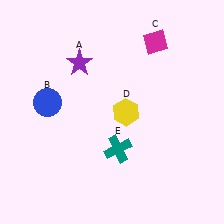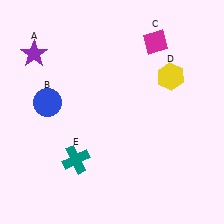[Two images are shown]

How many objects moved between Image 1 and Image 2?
3 objects moved between the two images.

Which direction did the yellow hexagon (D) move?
The yellow hexagon (D) moved right.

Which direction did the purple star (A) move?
The purple star (A) moved left.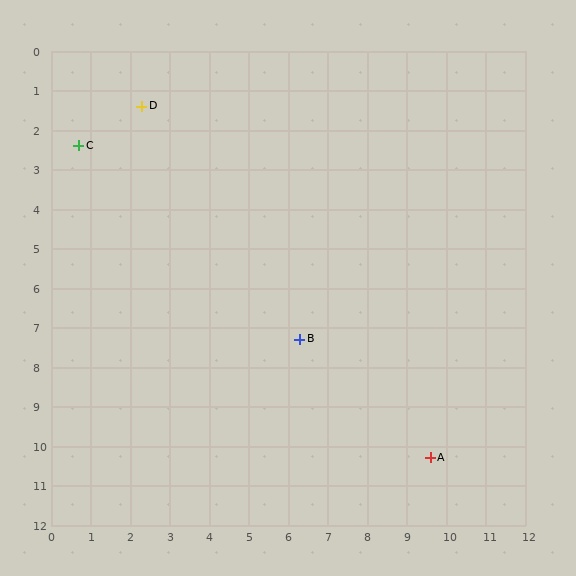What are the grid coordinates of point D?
Point D is at approximately (2.3, 1.4).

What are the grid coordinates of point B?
Point B is at approximately (6.3, 7.3).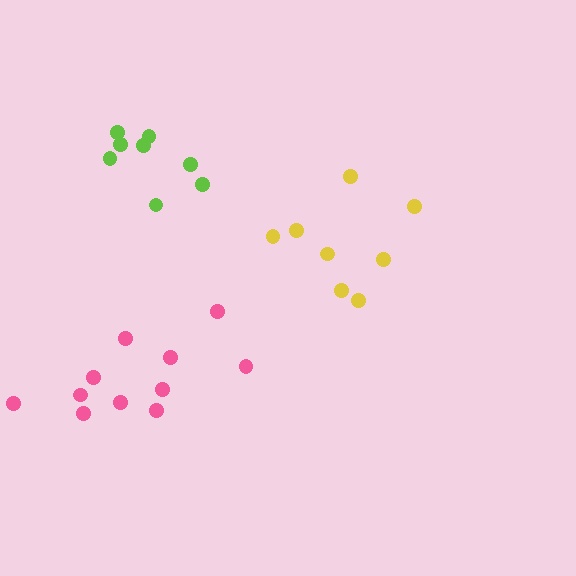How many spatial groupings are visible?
There are 3 spatial groupings.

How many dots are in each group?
Group 1: 8 dots, Group 2: 11 dots, Group 3: 8 dots (27 total).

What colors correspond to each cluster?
The clusters are colored: lime, pink, yellow.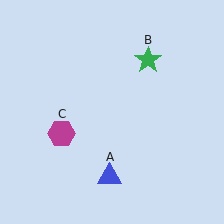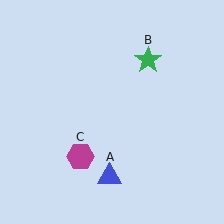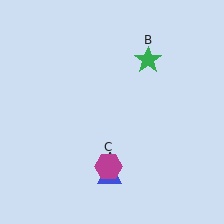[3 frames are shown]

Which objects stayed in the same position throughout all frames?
Blue triangle (object A) and green star (object B) remained stationary.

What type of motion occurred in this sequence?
The magenta hexagon (object C) rotated counterclockwise around the center of the scene.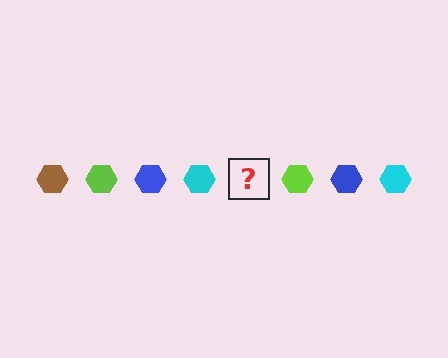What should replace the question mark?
The question mark should be replaced with a brown hexagon.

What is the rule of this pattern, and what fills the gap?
The rule is that the pattern cycles through brown, lime, blue, cyan hexagons. The gap should be filled with a brown hexagon.